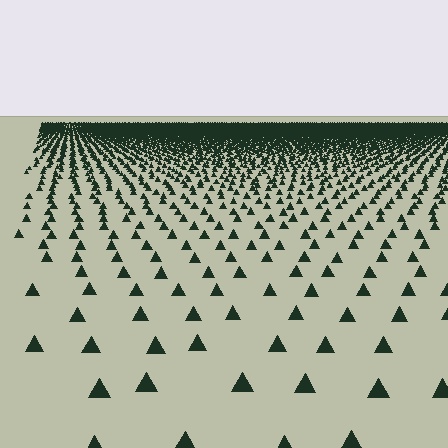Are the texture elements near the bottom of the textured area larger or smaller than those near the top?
Larger. Near the bottom, elements are closer to the viewer and appear at a bigger on-screen size.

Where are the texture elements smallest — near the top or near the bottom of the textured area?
Near the top.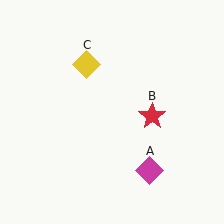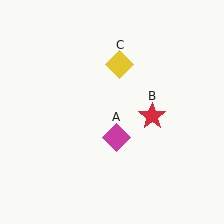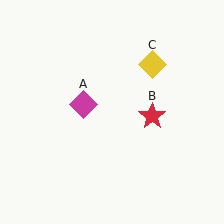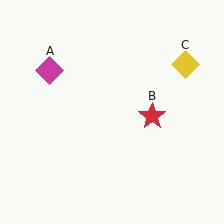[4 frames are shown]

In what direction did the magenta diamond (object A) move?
The magenta diamond (object A) moved up and to the left.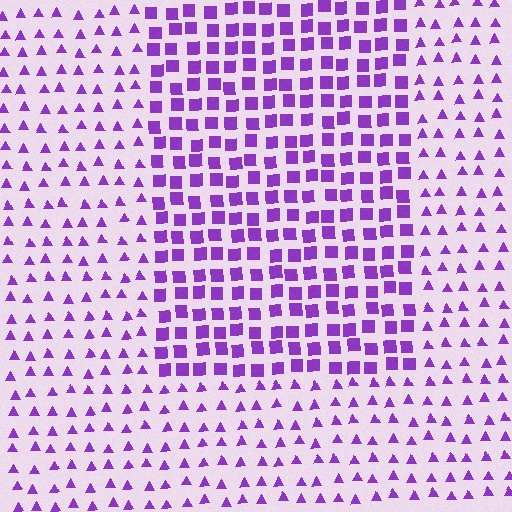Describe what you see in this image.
The image is filled with small purple elements arranged in a uniform grid. A rectangle-shaped region contains squares, while the surrounding area contains triangles. The boundary is defined purely by the change in element shape.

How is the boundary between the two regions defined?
The boundary is defined by a change in element shape: squares inside vs. triangles outside. All elements share the same color and spacing.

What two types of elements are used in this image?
The image uses squares inside the rectangle region and triangles outside it.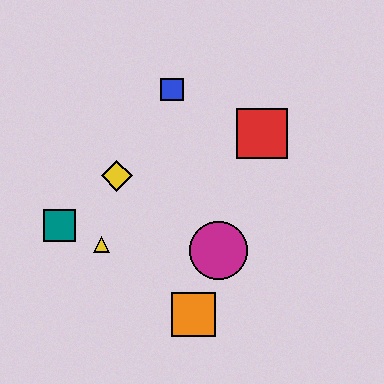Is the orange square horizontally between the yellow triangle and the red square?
Yes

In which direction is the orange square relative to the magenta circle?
The orange square is below the magenta circle.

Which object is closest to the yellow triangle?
The teal square is closest to the yellow triangle.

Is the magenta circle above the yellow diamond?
No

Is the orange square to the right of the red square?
No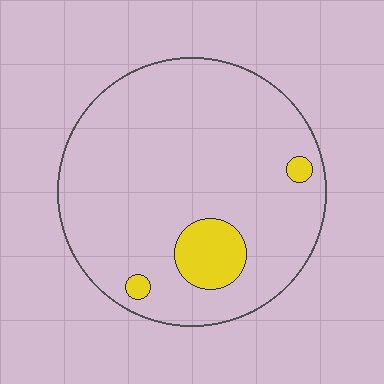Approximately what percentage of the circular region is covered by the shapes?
Approximately 10%.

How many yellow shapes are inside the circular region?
3.